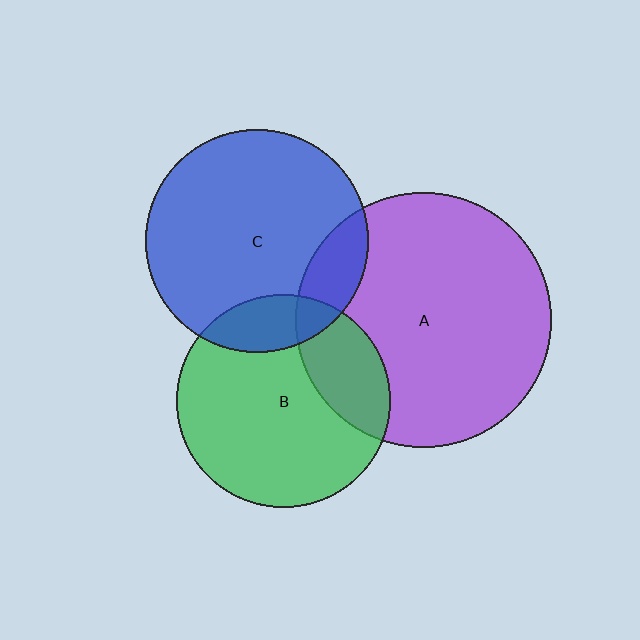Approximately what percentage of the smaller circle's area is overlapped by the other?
Approximately 25%.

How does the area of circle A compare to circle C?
Approximately 1.3 times.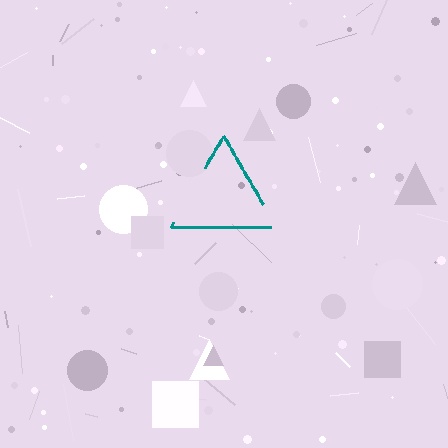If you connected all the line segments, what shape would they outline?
They would outline a triangle.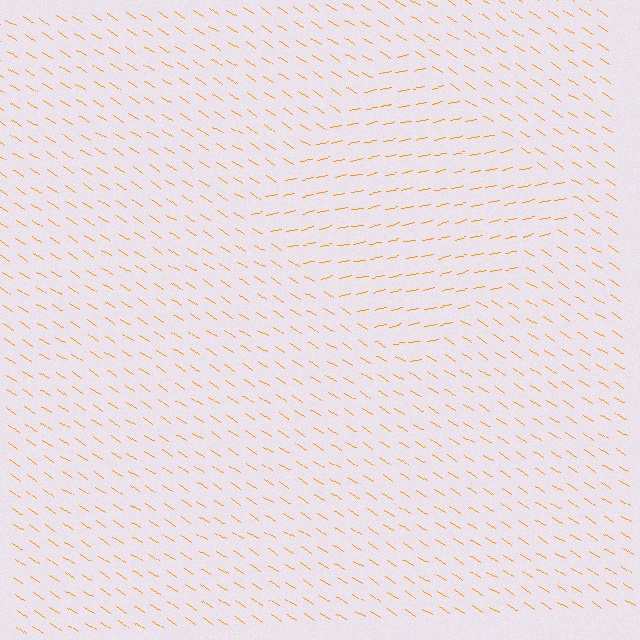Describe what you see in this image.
The image is filled with small orange line segments. A diamond region in the image has lines oriented differently from the surrounding lines, creating a visible texture boundary.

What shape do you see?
I see a diamond.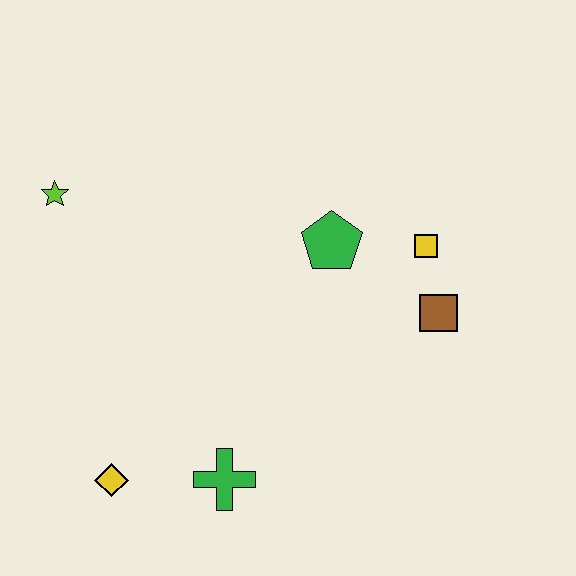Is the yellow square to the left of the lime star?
No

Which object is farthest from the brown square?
The lime star is farthest from the brown square.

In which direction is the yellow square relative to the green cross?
The yellow square is above the green cross.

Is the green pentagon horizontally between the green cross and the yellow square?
Yes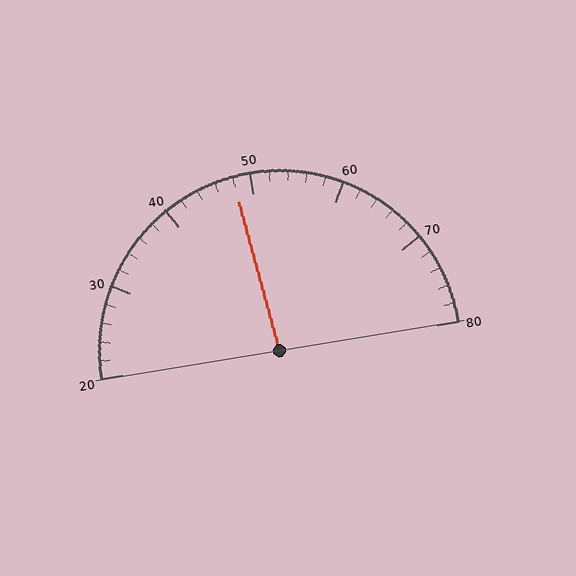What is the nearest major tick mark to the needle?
The nearest major tick mark is 50.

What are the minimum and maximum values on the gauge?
The gauge ranges from 20 to 80.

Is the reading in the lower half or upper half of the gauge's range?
The reading is in the lower half of the range (20 to 80).